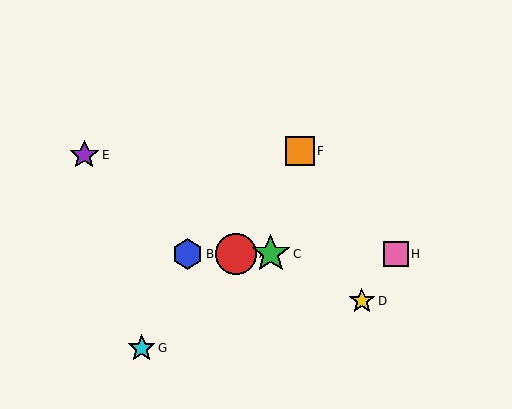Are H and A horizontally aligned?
Yes, both are at y≈254.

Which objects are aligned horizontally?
Objects A, B, C, H are aligned horizontally.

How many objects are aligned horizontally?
4 objects (A, B, C, H) are aligned horizontally.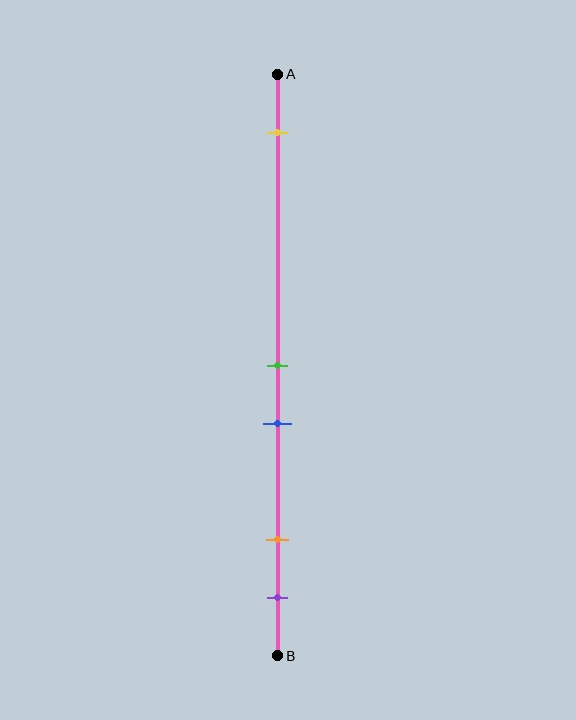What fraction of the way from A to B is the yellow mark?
The yellow mark is approximately 10% (0.1) of the way from A to B.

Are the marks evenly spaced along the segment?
No, the marks are not evenly spaced.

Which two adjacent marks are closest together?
The green and blue marks are the closest adjacent pair.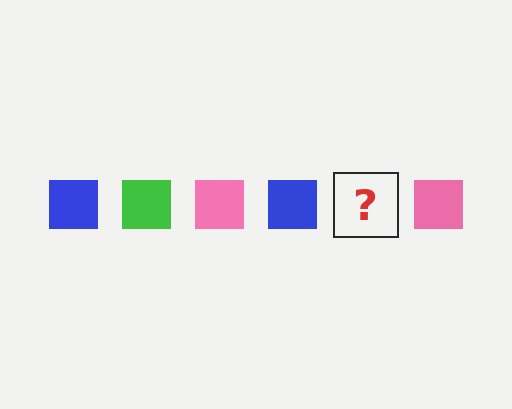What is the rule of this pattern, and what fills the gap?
The rule is that the pattern cycles through blue, green, pink squares. The gap should be filled with a green square.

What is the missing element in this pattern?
The missing element is a green square.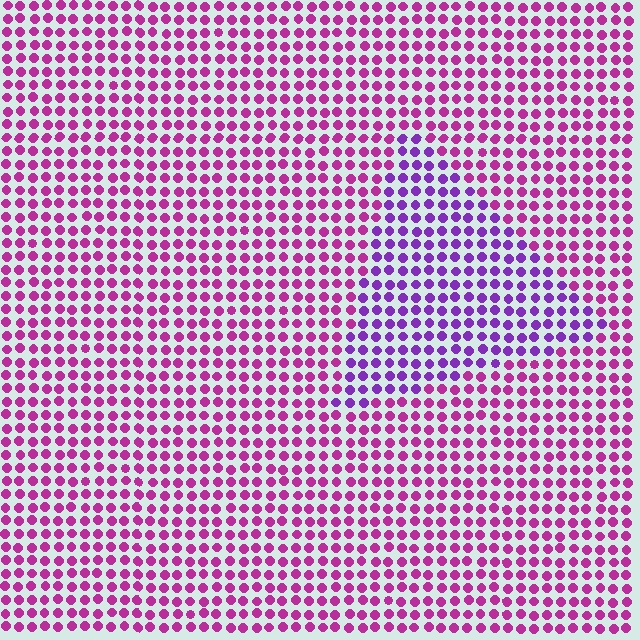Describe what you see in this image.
The image is filled with small magenta elements in a uniform arrangement. A triangle-shaped region is visible where the elements are tinted to a slightly different hue, forming a subtle color boundary.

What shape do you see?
I see a triangle.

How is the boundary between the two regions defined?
The boundary is defined purely by a slight shift in hue (about 37 degrees). Spacing, size, and orientation are identical on both sides.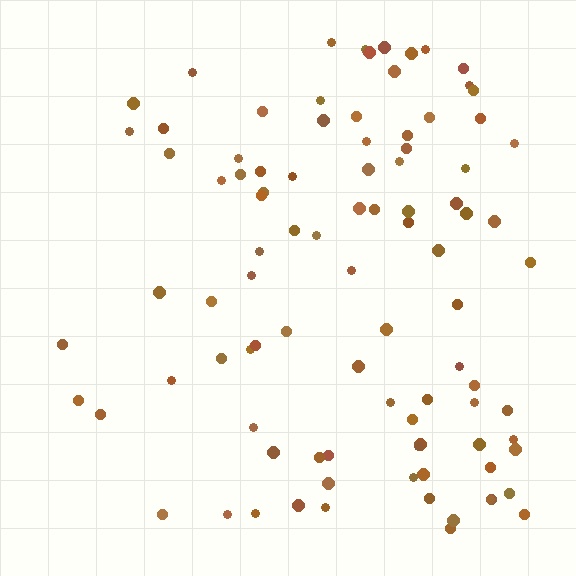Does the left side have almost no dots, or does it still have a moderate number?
Still a moderate number, just noticeably fewer than the right.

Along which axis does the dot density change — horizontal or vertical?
Horizontal.